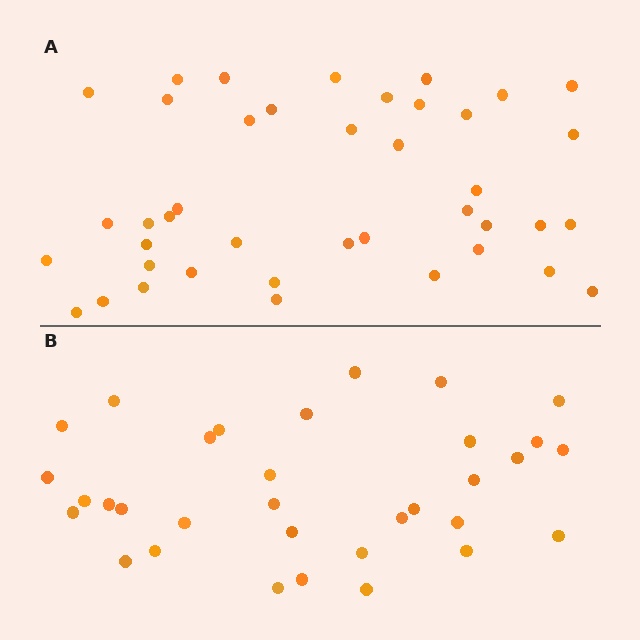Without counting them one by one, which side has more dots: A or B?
Region A (the top region) has more dots.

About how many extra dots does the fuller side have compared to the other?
Region A has roughly 8 or so more dots than region B.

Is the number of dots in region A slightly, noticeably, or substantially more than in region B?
Region A has only slightly more — the two regions are fairly close. The ratio is roughly 1.2 to 1.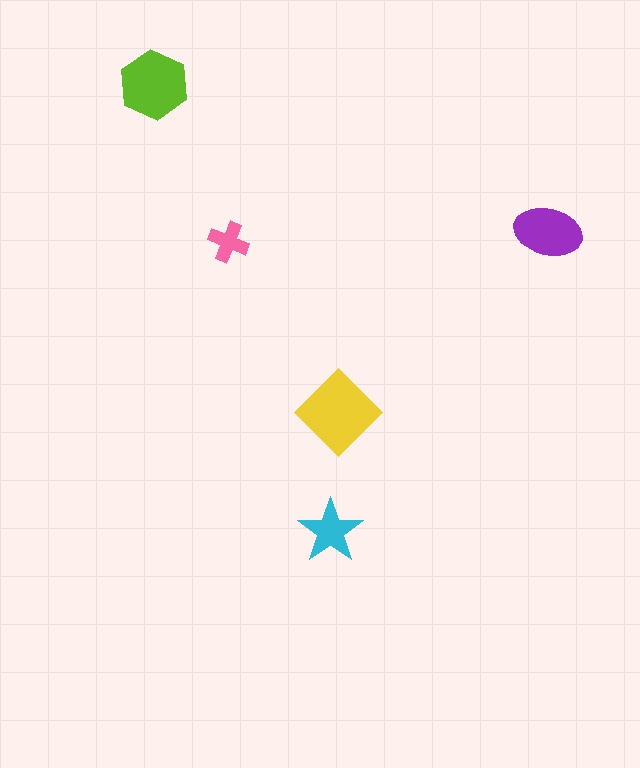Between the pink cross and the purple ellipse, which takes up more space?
The purple ellipse.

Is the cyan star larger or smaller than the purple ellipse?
Smaller.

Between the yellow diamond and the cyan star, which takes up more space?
The yellow diamond.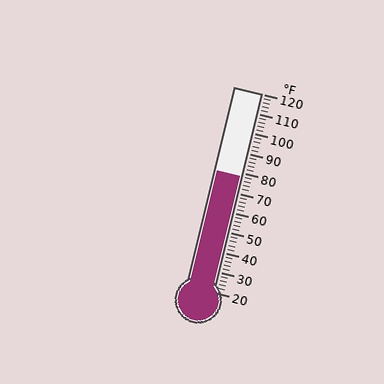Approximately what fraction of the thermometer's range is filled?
The thermometer is filled to approximately 60% of its range.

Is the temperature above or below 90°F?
The temperature is below 90°F.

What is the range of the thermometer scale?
The thermometer scale ranges from 20°F to 120°F.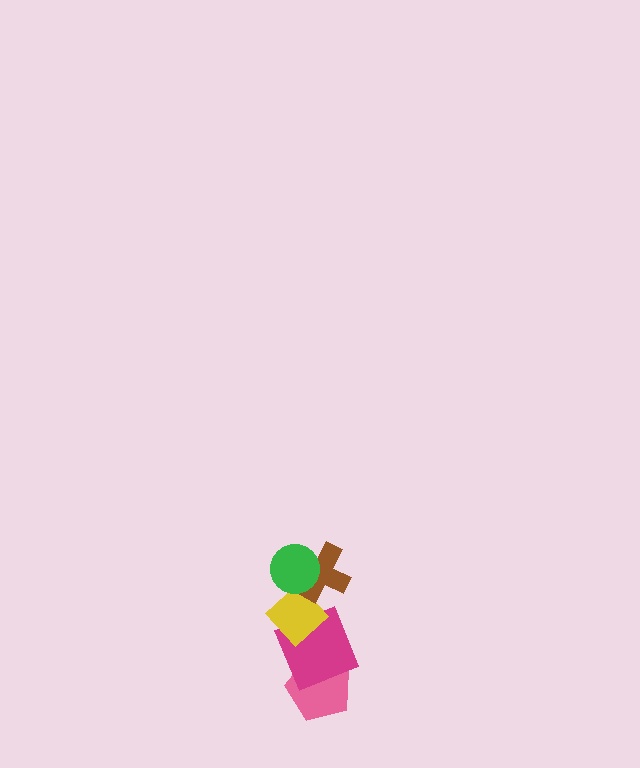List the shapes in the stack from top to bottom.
From top to bottom: the green circle, the brown cross, the yellow diamond, the magenta square, the pink pentagon.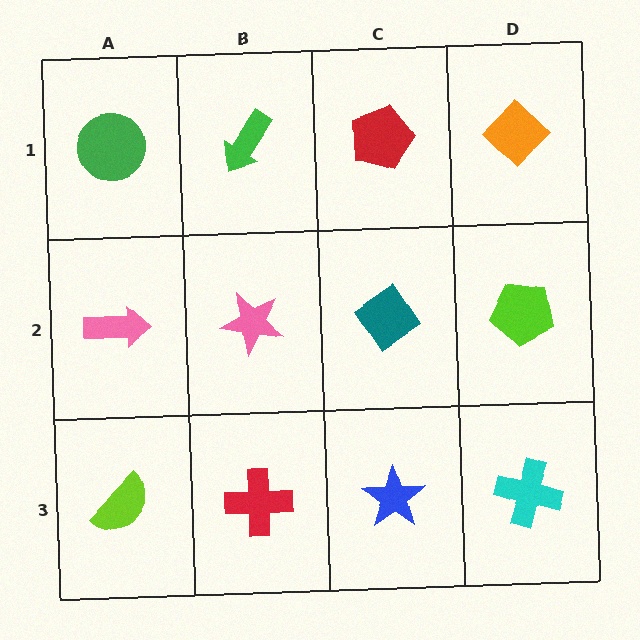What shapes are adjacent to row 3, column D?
A lime pentagon (row 2, column D), a blue star (row 3, column C).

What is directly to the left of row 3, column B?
A lime semicircle.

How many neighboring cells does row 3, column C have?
3.